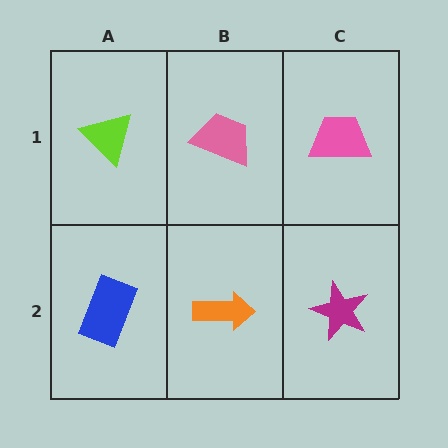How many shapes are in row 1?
3 shapes.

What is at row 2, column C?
A magenta star.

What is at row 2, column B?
An orange arrow.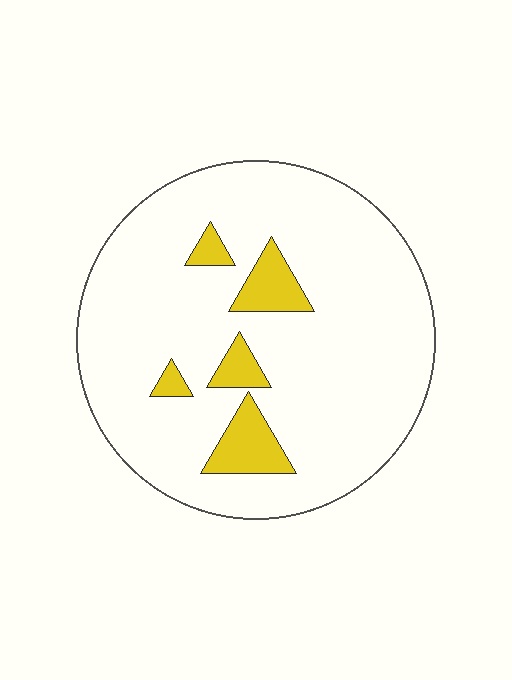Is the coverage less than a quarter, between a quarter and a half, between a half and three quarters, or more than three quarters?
Less than a quarter.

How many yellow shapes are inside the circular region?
5.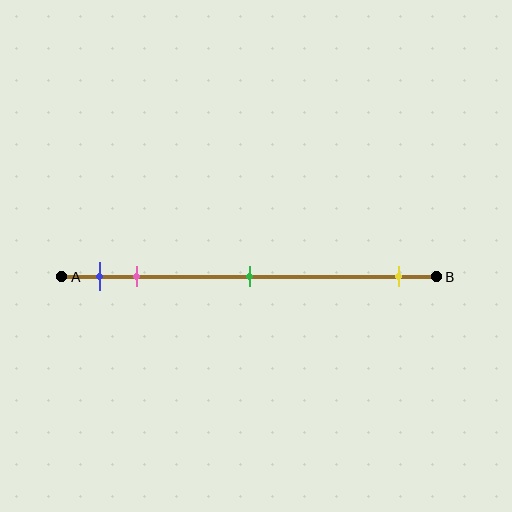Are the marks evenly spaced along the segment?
No, the marks are not evenly spaced.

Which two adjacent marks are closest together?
The blue and pink marks are the closest adjacent pair.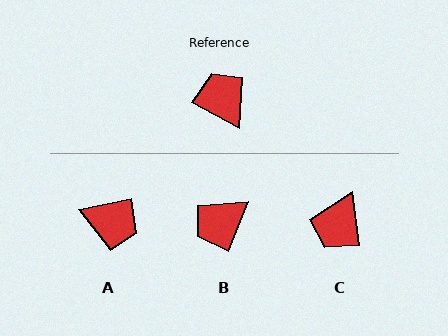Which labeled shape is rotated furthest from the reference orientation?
A, about 139 degrees away.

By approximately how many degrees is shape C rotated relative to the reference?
Approximately 126 degrees counter-clockwise.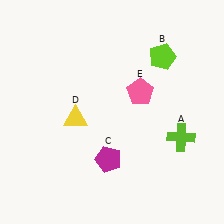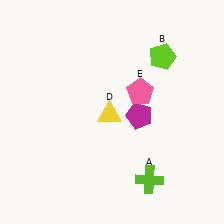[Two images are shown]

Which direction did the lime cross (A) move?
The lime cross (A) moved down.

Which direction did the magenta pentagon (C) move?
The magenta pentagon (C) moved up.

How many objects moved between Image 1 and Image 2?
3 objects moved between the two images.